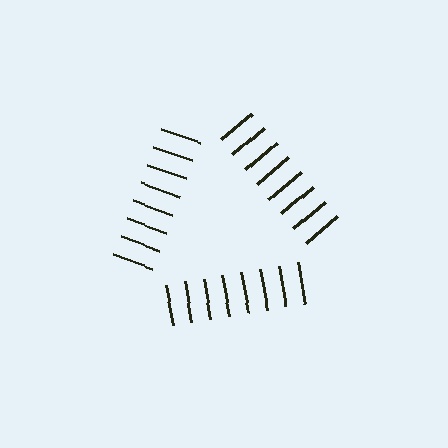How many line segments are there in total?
24 — 8 along each of the 3 edges.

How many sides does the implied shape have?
3 sides — the line-ends trace a triangle.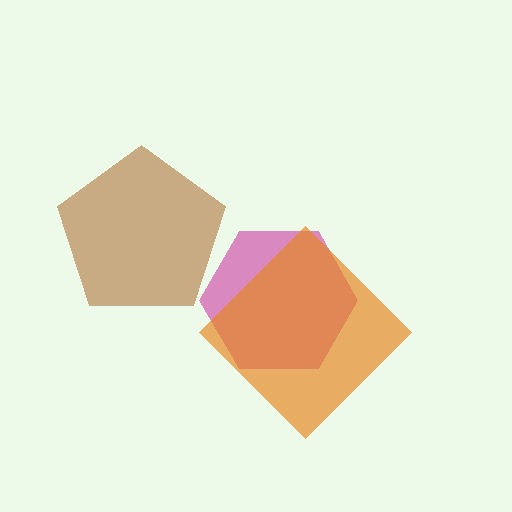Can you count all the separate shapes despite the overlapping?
Yes, there are 3 separate shapes.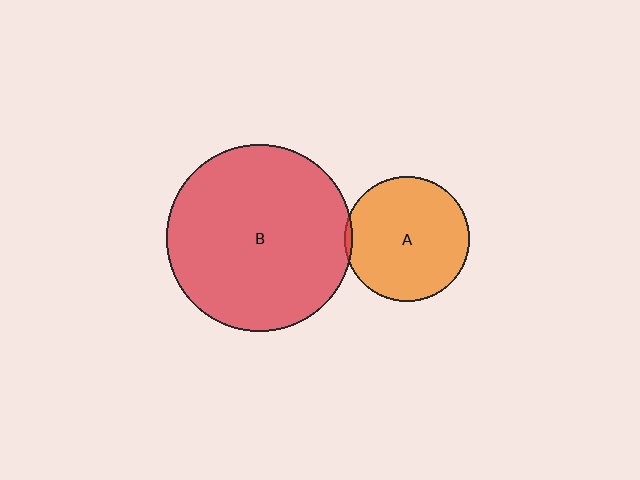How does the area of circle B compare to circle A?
Approximately 2.2 times.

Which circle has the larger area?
Circle B (red).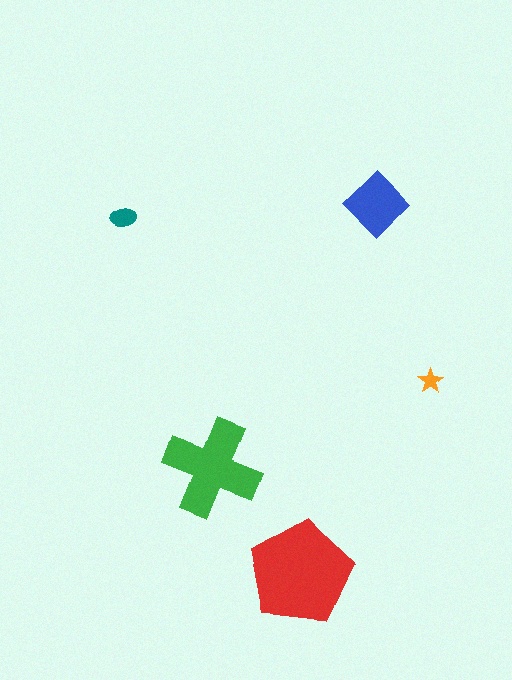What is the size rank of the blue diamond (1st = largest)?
3rd.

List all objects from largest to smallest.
The red pentagon, the green cross, the blue diamond, the teal ellipse, the orange star.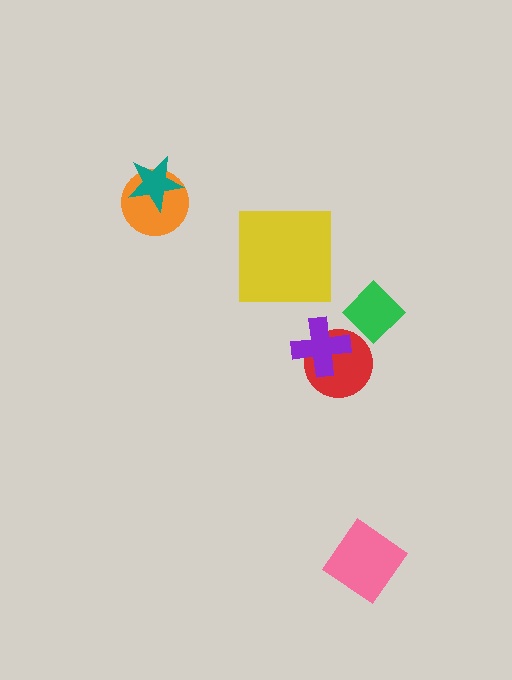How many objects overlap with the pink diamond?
0 objects overlap with the pink diamond.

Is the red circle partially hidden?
Yes, it is partially covered by another shape.